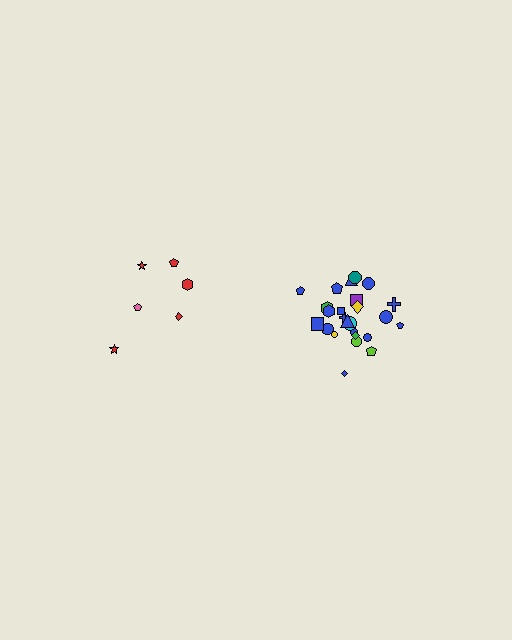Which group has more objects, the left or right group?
The right group.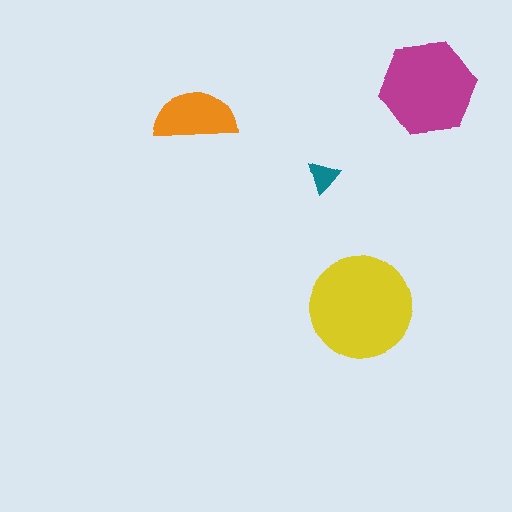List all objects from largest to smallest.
The yellow circle, the magenta hexagon, the orange semicircle, the teal triangle.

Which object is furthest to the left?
The orange semicircle is leftmost.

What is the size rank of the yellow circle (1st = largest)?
1st.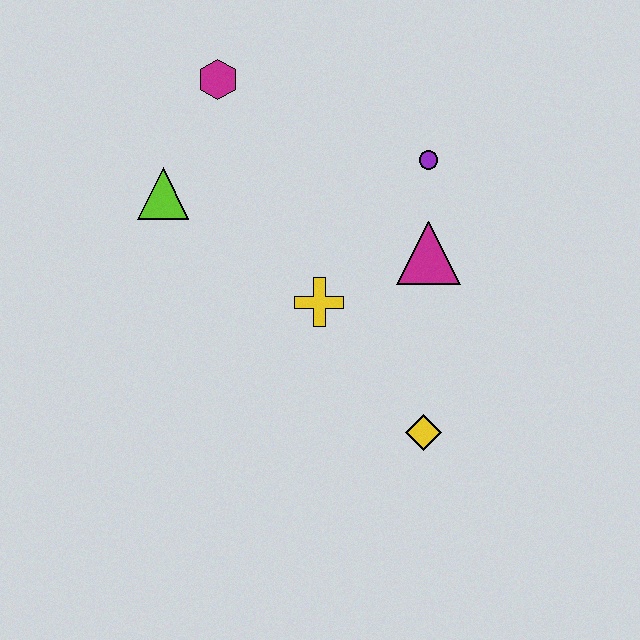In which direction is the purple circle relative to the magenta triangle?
The purple circle is above the magenta triangle.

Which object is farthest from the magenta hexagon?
The yellow diamond is farthest from the magenta hexagon.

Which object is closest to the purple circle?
The magenta triangle is closest to the purple circle.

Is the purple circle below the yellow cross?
No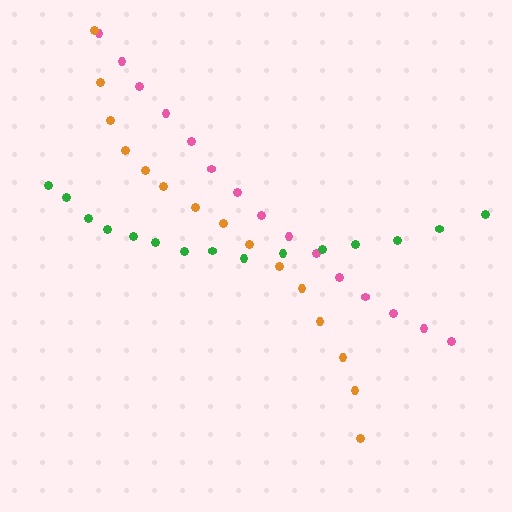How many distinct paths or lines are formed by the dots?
There are 3 distinct paths.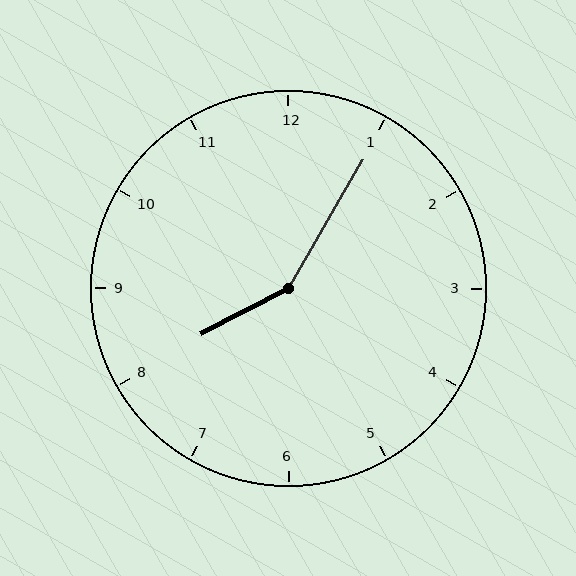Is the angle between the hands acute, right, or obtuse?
It is obtuse.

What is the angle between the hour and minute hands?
Approximately 148 degrees.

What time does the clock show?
8:05.